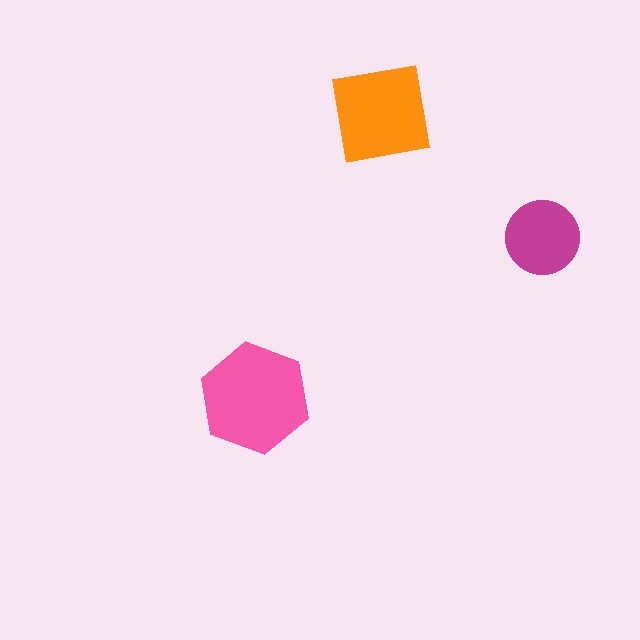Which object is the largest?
The pink hexagon.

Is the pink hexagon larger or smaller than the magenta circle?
Larger.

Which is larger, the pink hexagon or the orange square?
The pink hexagon.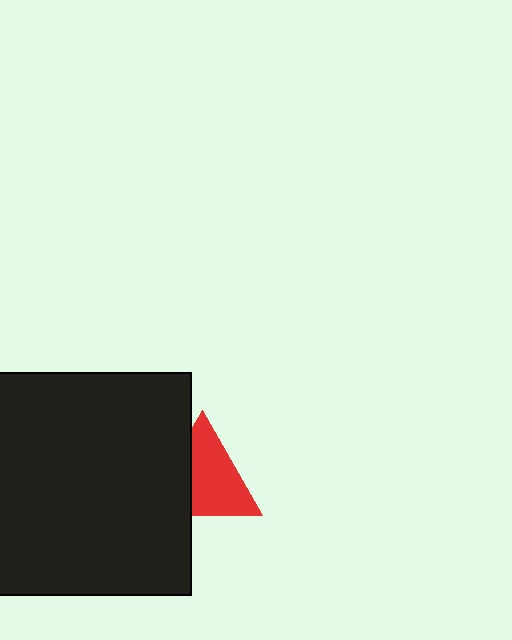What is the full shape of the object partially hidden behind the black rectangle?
The partially hidden object is a red triangle.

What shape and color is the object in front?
The object in front is a black rectangle.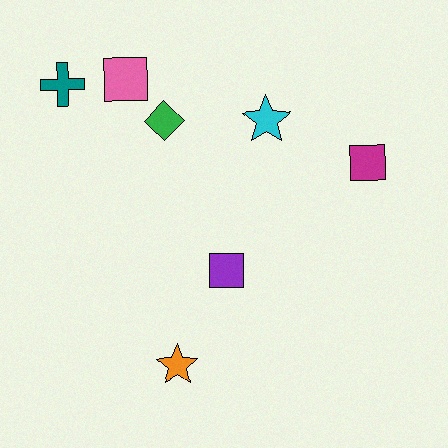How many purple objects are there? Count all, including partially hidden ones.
There is 1 purple object.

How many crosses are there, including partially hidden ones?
There is 1 cross.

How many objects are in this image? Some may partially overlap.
There are 7 objects.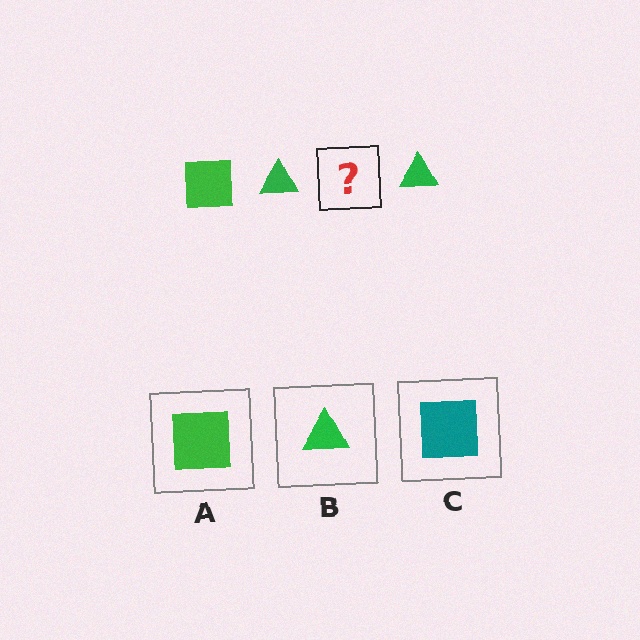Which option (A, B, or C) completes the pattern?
A.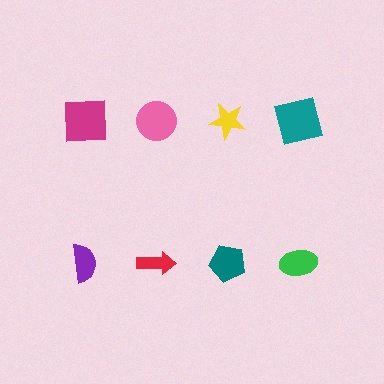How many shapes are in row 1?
4 shapes.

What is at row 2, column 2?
A red arrow.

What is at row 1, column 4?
A teal square.